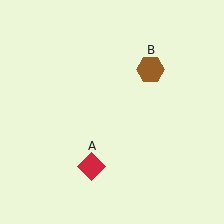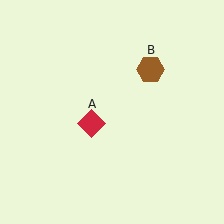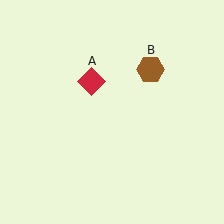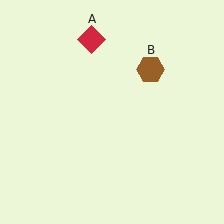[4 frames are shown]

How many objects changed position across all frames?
1 object changed position: red diamond (object A).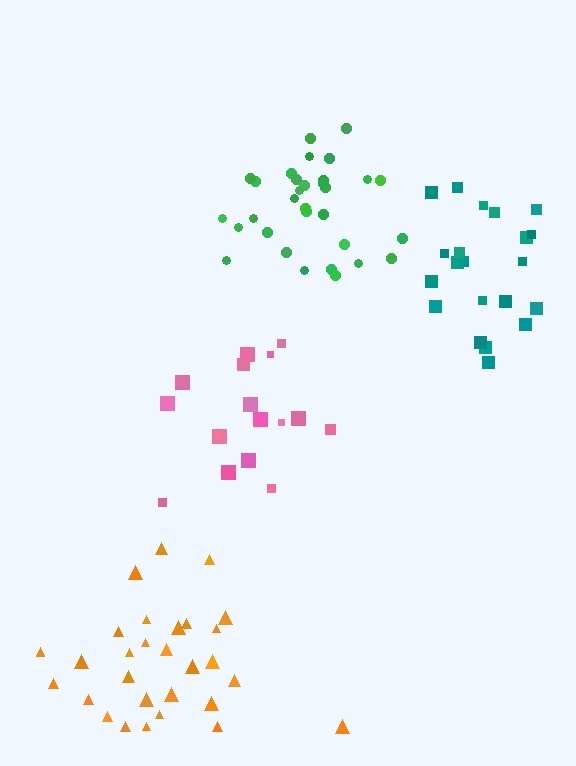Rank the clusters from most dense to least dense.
green, orange, pink, teal.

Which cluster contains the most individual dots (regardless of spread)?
Green (32).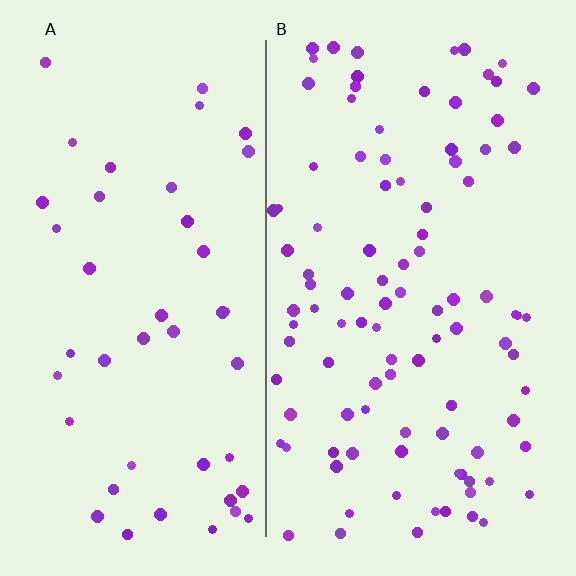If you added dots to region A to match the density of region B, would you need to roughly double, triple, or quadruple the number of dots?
Approximately double.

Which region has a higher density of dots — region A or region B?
B (the right).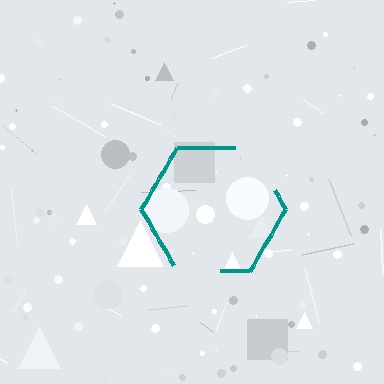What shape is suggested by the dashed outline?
The dashed outline suggests a hexagon.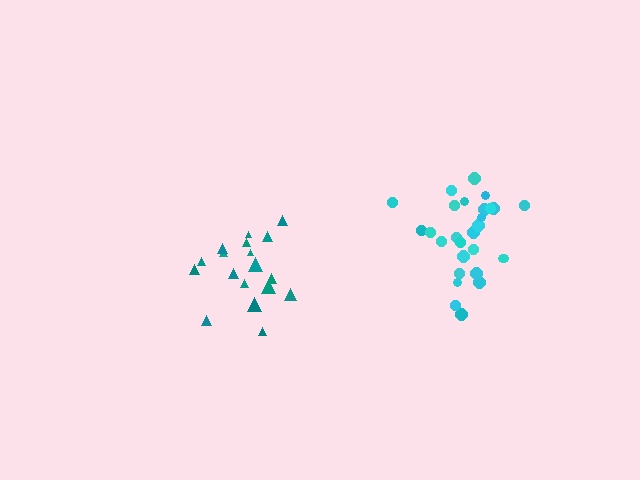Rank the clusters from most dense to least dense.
cyan, teal.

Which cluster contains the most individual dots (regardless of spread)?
Cyan (28).